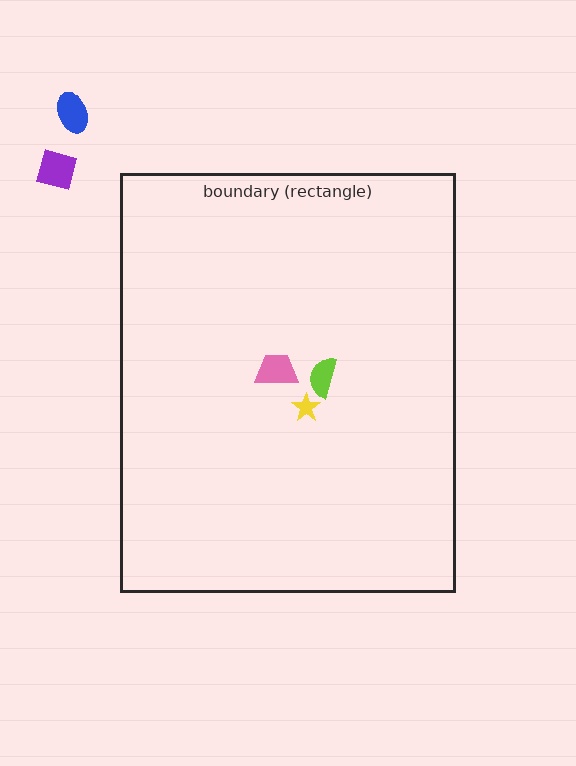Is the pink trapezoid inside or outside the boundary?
Inside.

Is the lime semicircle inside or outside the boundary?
Inside.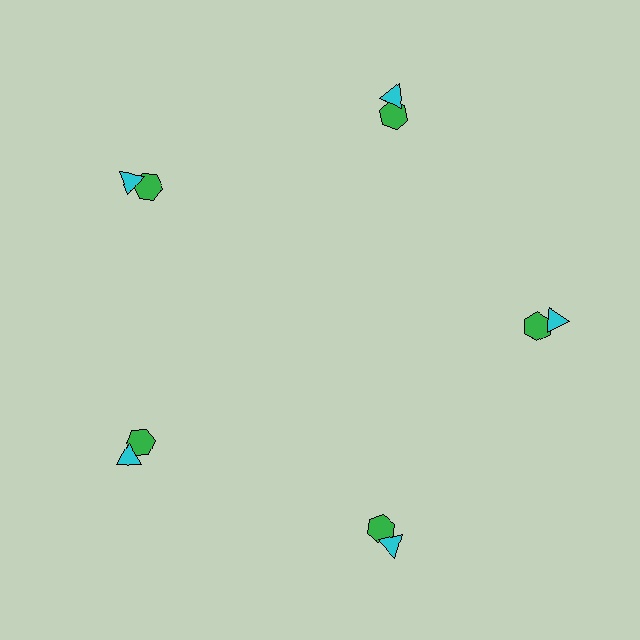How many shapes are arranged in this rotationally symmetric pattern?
There are 10 shapes, arranged in 5 groups of 2.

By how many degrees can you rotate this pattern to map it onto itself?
The pattern maps onto itself every 72 degrees of rotation.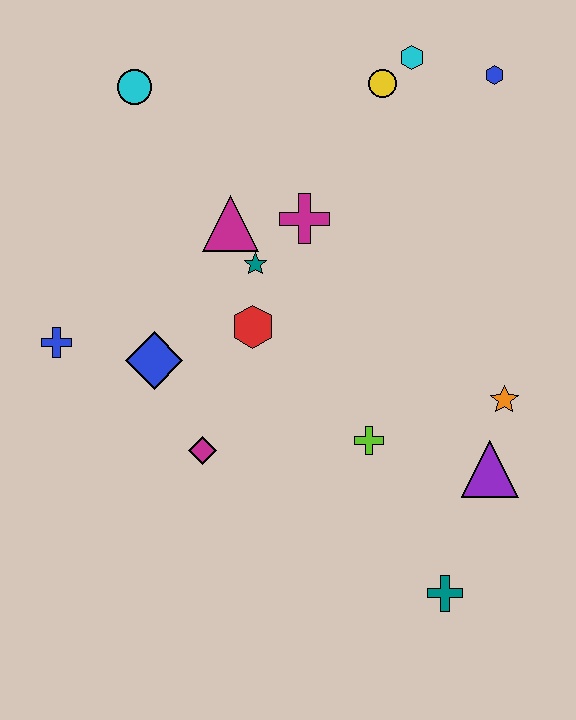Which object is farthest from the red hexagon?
The blue hexagon is farthest from the red hexagon.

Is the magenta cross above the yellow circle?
No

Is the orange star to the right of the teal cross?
Yes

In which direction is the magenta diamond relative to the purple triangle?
The magenta diamond is to the left of the purple triangle.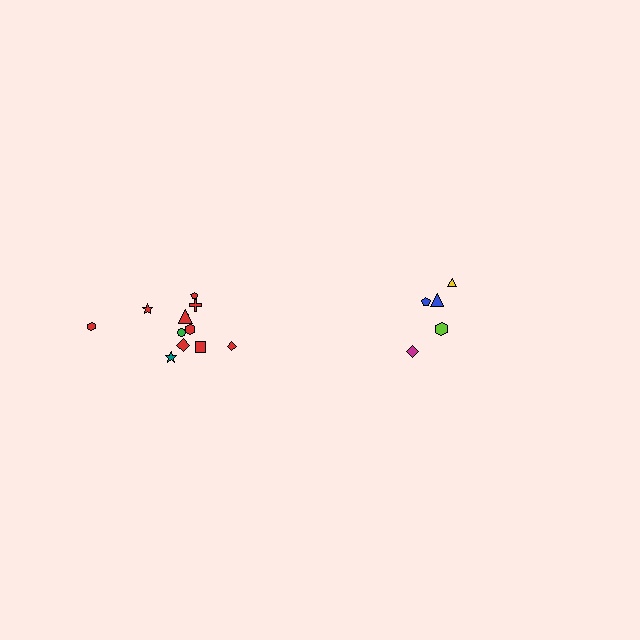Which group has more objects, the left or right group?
The left group.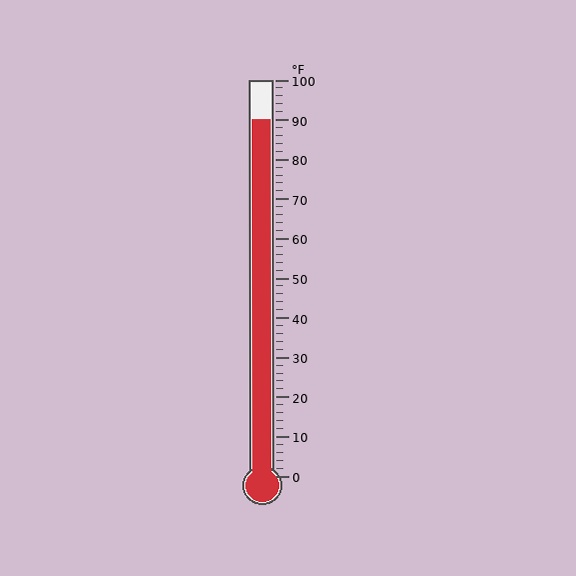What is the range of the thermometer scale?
The thermometer scale ranges from 0°F to 100°F.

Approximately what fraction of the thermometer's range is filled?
The thermometer is filled to approximately 90% of its range.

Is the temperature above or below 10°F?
The temperature is above 10°F.